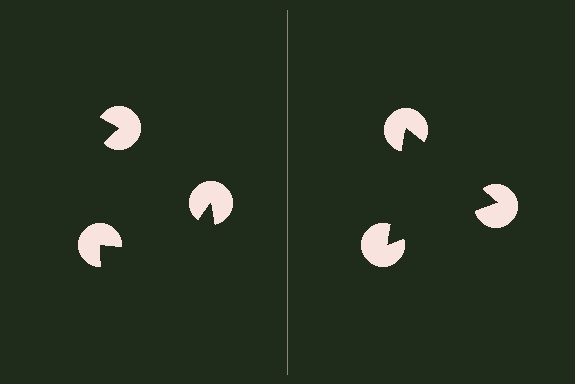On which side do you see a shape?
An illusory triangle appears on the right side. On the left side the wedge cuts are rotated, so no coherent shape forms.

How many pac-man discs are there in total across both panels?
6 — 3 on each side.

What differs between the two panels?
The pac-man discs are positioned identically on both sides; only the wedge orientations differ. On the right they align to a triangle; on the left they are misaligned.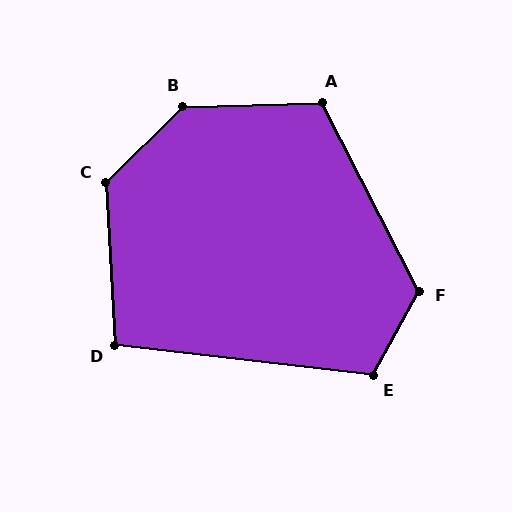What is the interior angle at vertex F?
Approximately 124 degrees (obtuse).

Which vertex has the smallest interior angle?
D, at approximately 100 degrees.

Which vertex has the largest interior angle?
B, at approximately 136 degrees.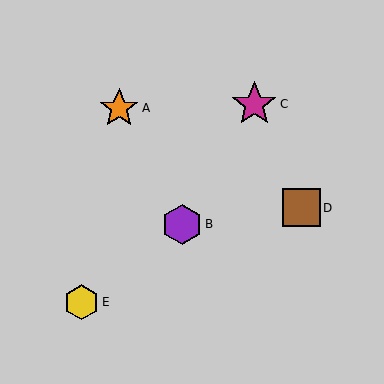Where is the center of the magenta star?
The center of the magenta star is at (254, 104).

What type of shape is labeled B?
Shape B is a purple hexagon.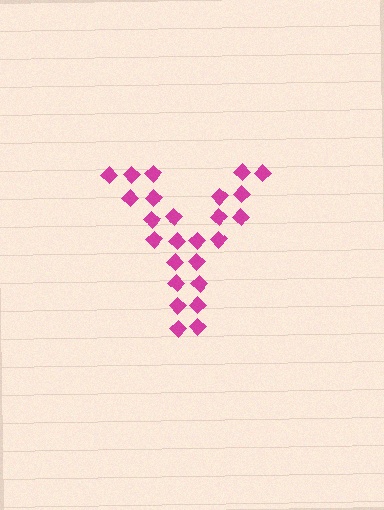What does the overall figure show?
The overall figure shows the letter Y.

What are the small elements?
The small elements are diamonds.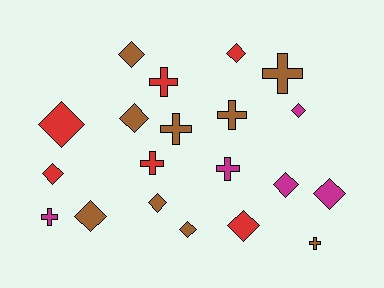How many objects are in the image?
There are 20 objects.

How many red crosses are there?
There are 2 red crosses.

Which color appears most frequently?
Brown, with 9 objects.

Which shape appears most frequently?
Diamond, with 12 objects.